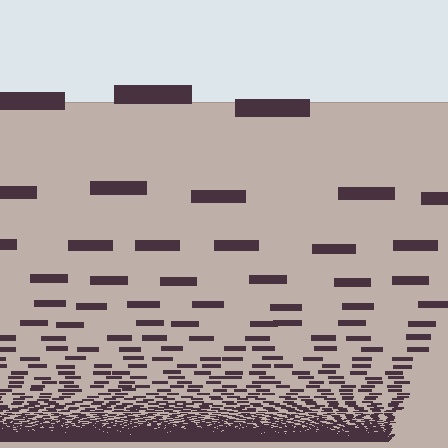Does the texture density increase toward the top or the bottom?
Density increases toward the bottom.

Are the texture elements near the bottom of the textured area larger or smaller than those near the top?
Smaller. The gradient is inverted — elements near the bottom are smaller and denser.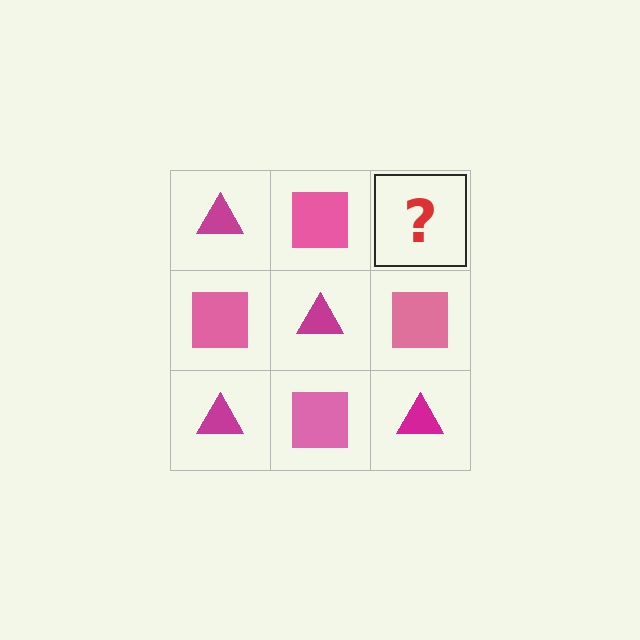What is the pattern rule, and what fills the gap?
The rule is that it alternates magenta triangle and pink square in a checkerboard pattern. The gap should be filled with a magenta triangle.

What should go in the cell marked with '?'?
The missing cell should contain a magenta triangle.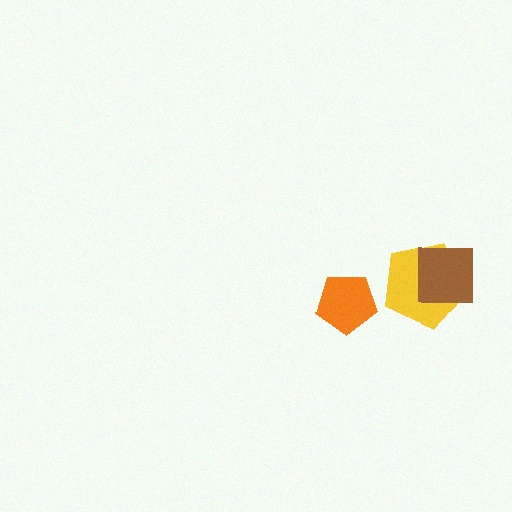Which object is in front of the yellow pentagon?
The brown square is in front of the yellow pentagon.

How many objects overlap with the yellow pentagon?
1 object overlaps with the yellow pentagon.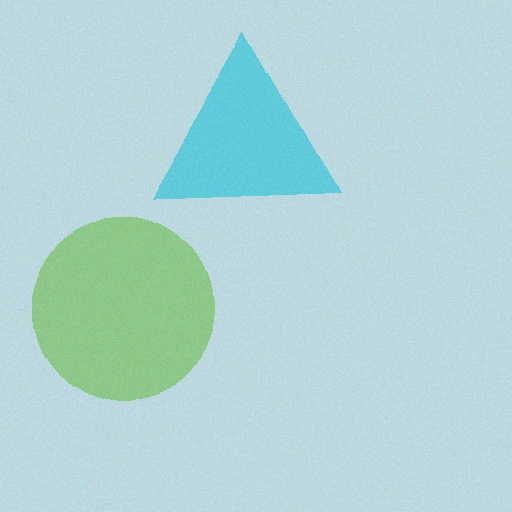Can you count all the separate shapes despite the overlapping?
Yes, there are 2 separate shapes.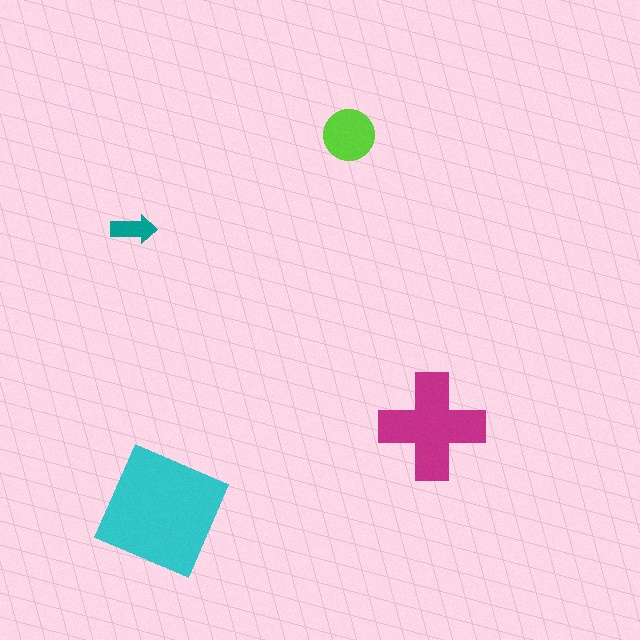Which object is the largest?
The cyan square.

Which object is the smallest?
The teal arrow.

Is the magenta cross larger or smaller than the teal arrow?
Larger.